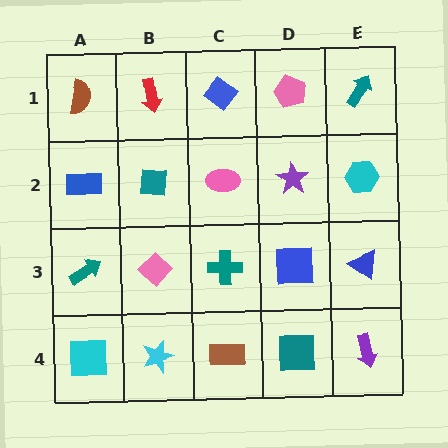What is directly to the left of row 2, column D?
A pink ellipse.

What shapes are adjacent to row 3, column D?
A purple star (row 2, column D), a teal square (row 4, column D), a teal cross (row 3, column C), a blue triangle (row 3, column E).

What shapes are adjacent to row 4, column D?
A blue square (row 3, column D), a brown rectangle (row 4, column C), a purple arrow (row 4, column E).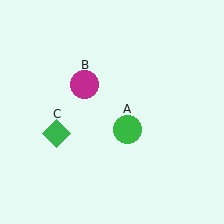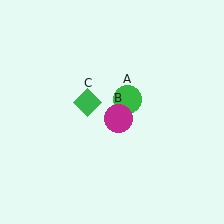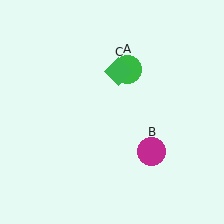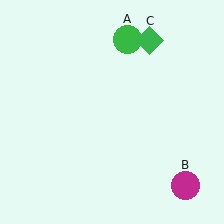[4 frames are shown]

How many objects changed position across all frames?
3 objects changed position: green circle (object A), magenta circle (object B), green diamond (object C).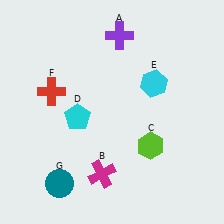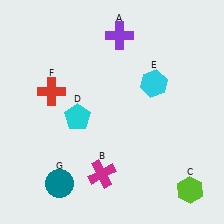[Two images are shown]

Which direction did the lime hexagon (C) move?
The lime hexagon (C) moved down.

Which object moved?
The lime hexagon (C) moved down.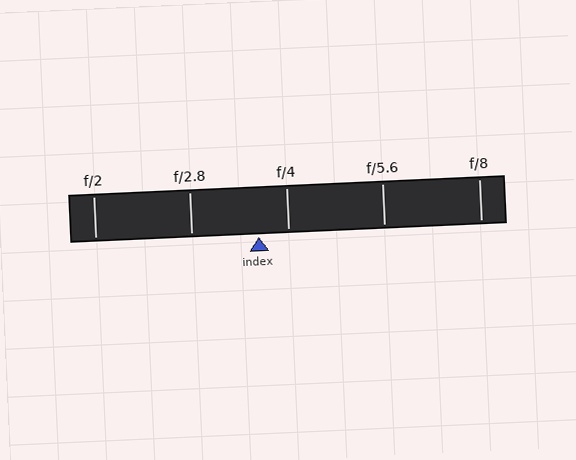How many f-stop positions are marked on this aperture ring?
There are 5 f-stop positions marked.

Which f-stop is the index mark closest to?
The index mark is closest to f/4.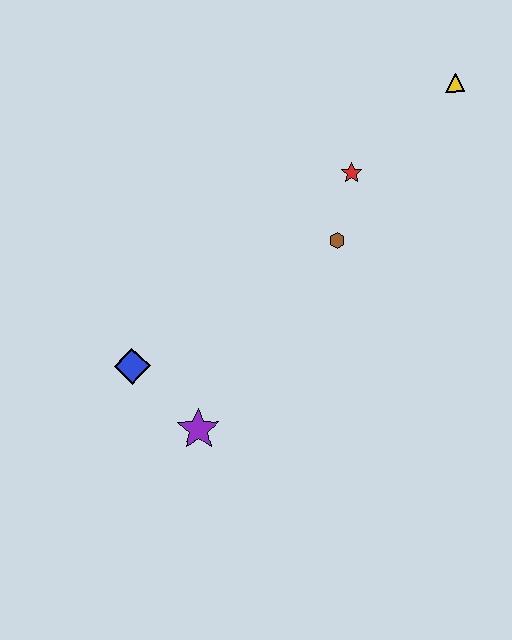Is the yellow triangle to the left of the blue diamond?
No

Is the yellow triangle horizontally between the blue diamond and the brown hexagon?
No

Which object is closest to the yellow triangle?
The red star is closest to the yellow triangle.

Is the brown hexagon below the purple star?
No